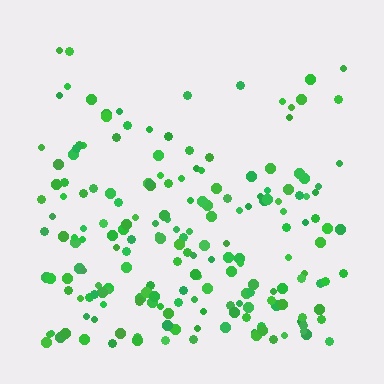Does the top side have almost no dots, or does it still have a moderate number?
Still a moderate number, just noticeably fewer than the bottom.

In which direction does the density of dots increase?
From top to bottom, with the bottom side densest.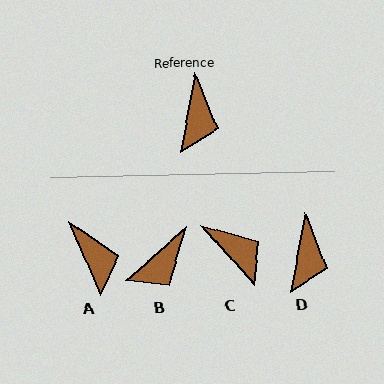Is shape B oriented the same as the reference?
No, it is off by about 38 degrees.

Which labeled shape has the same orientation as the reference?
D.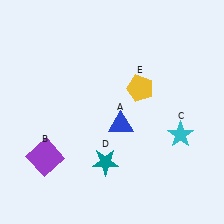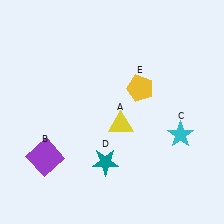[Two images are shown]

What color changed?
The triangle (A) changed from blue in Image 1 to yellow in Image 2.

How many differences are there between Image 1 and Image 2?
There is 1 difference between the two images.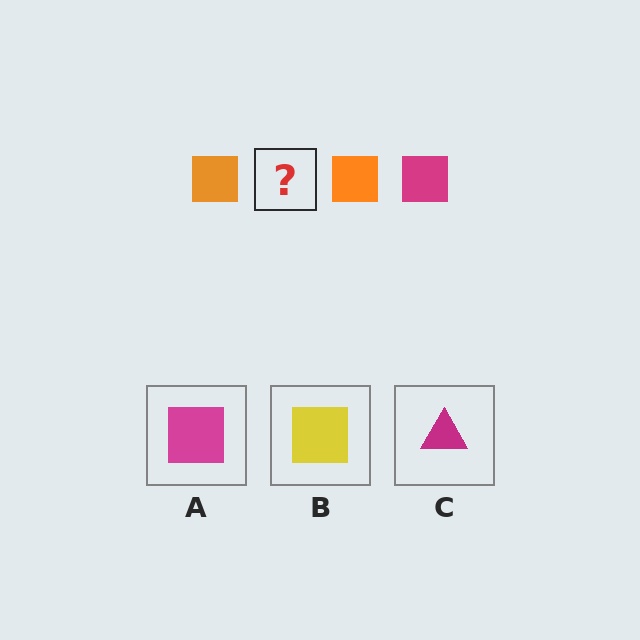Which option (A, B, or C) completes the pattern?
A.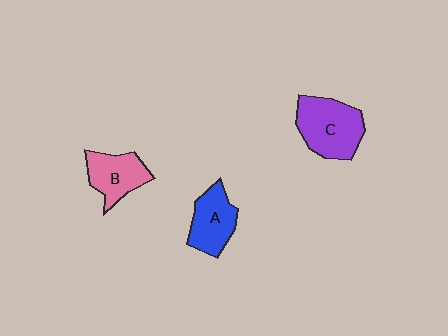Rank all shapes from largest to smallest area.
From largest to smallest: C (purple), A (blue), B (pink).